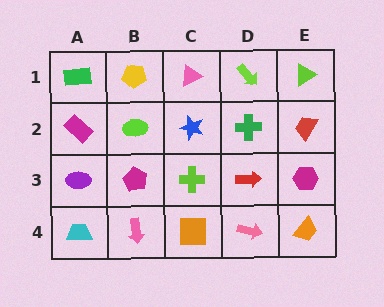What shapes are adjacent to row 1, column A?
A magenta rectangle (row 2, column A), a yellow pentagon (row 1, column B).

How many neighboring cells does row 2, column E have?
3.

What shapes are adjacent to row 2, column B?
A yellow pentagon (row 1, column B), a magenta pentagon (row 3, column B), a magenta rectangle (row 2, column A), a blue star (row 2, column C).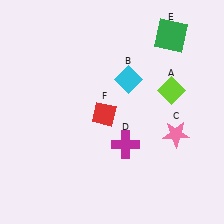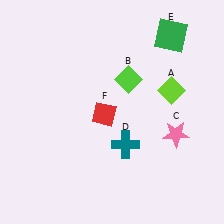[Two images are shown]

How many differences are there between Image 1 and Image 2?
There are 2 differences between the two images.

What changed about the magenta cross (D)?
In Image 1, D is magenta. In Image 2, it changed to teal.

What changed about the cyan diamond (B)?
In Image 1, B is cyan. In Image 2, it changed to lime.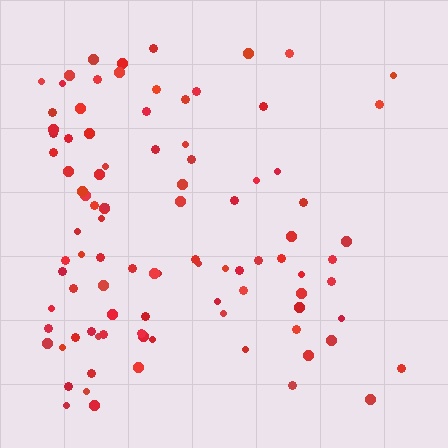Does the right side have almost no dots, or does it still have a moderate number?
Still a moderate number, just noticeably fewer than the left.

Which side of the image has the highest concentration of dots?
The left.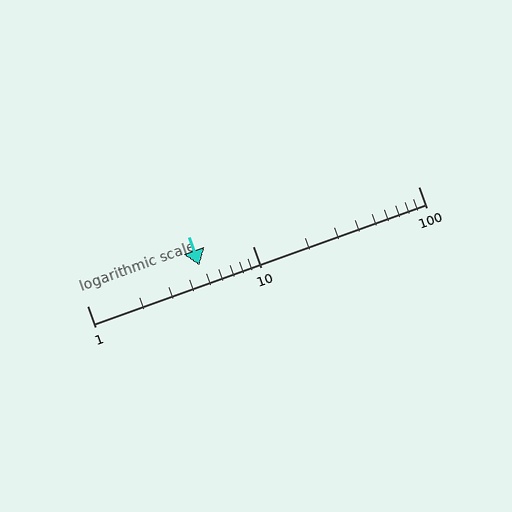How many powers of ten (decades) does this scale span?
The scale spans 2 decades, from 1 to 100.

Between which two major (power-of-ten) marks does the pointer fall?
The pointer is between 1 and 10.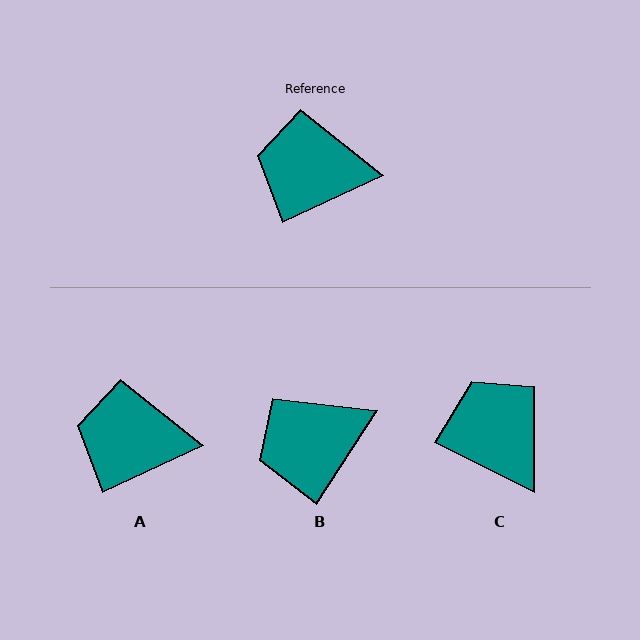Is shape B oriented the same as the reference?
No, it is off by about 32 degrees.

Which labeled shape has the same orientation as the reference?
A.